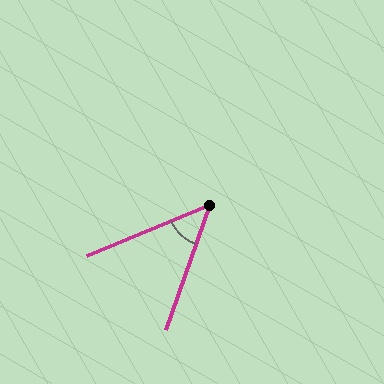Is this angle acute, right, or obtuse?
It is acute.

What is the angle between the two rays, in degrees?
Approximately 48 degrees.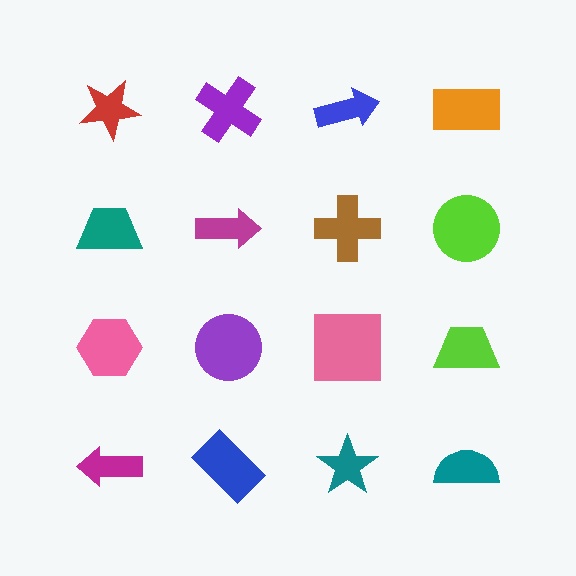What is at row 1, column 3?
A blue arrow.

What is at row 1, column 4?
An orange rectangle.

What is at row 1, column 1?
A red star.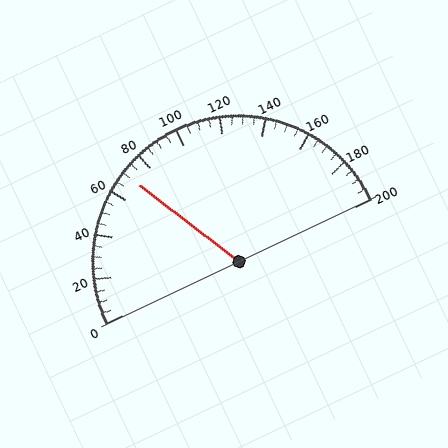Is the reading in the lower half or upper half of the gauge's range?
The reading is in the lower half of the range (0 to 200).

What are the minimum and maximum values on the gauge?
The gauge ranges from 0 to 200.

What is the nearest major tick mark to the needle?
The nearest major tick mark is 80.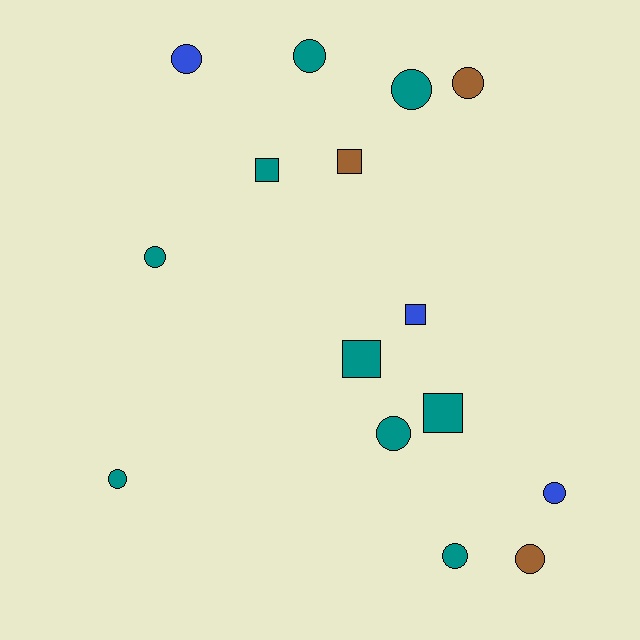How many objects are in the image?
There are 15 objects.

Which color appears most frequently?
Teal, with 9 objects.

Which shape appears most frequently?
Circle, with 10 objects.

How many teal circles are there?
There are 6 teal circles.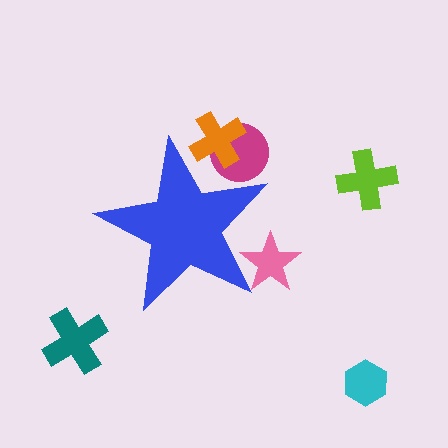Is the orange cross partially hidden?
Yes, the orange cross is partially hidden behind the blue star.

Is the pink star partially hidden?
Yes, the pink star is partially hidden behind the blue star.